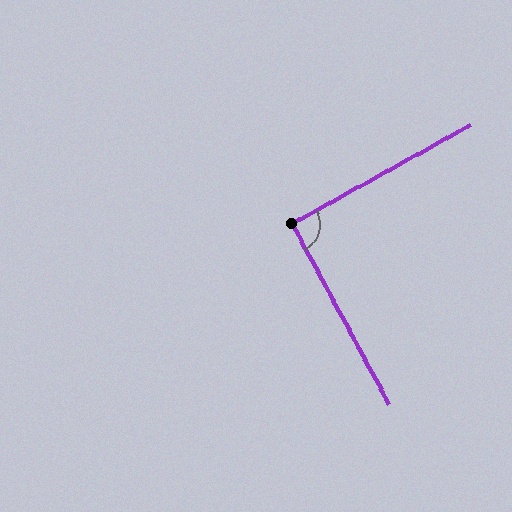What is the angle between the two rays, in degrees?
Approximately 91 degrees.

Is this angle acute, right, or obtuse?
It is approximately a right angle.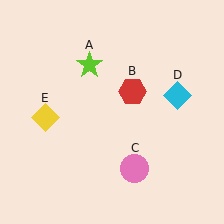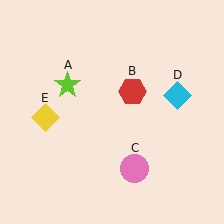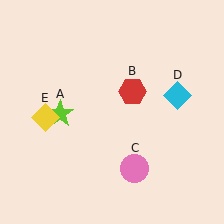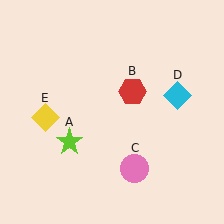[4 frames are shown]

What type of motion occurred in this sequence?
The lime star (object A) rotated counterclockwise around the center of the scene.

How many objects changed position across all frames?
1 object changed position: lime star (object A).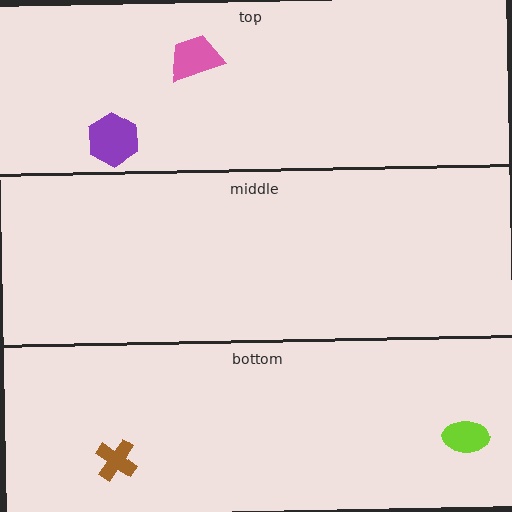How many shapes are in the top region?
2.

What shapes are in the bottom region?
The lime ellipse, the brown cross.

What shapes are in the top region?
The pink trapezoid, the purple hexagon.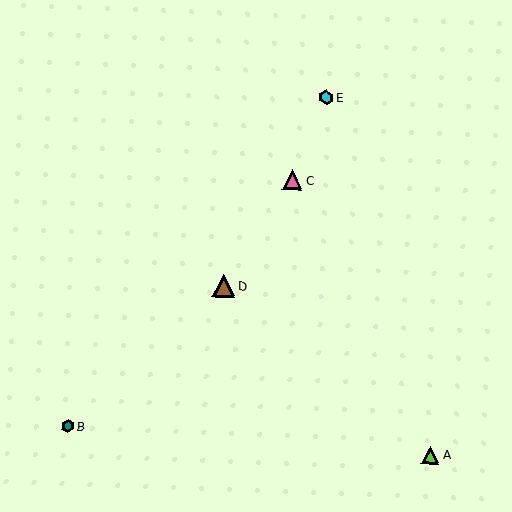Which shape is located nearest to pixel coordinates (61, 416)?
The teal hexagon (labeled B) at (68, 426) is nearest to that location.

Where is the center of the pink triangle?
The center of the pink triangle is at (292, 180).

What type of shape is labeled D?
Shape D is a brown triangle.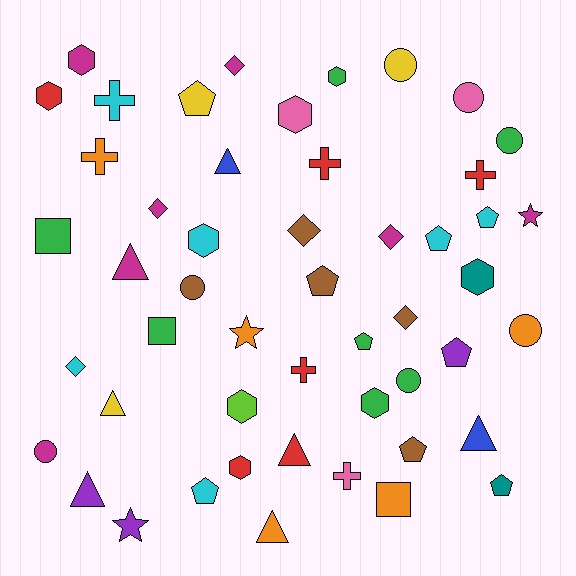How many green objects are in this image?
There are 7 green objects.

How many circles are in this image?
There are 7 circles.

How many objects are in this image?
There are 50 objects.